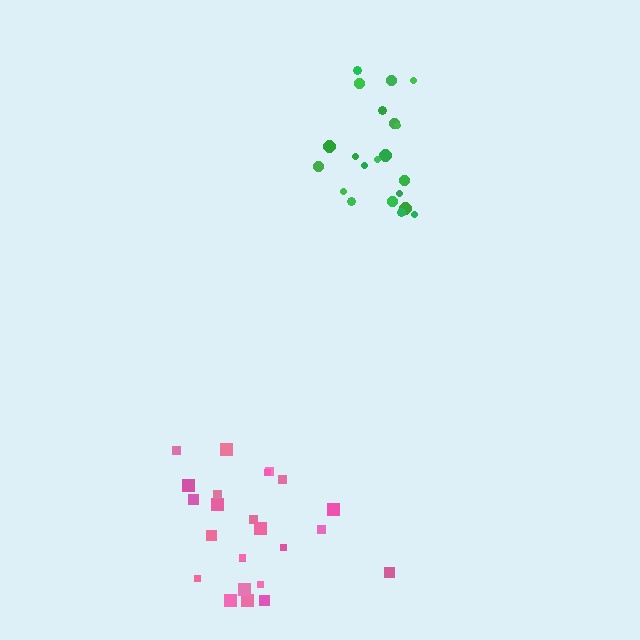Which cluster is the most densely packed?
Green.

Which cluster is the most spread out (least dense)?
Pink.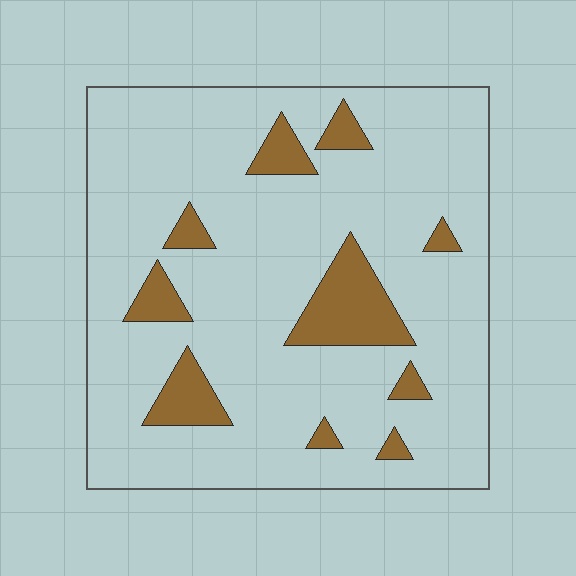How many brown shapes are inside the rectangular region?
10.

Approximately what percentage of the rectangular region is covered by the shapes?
Approximately 15%.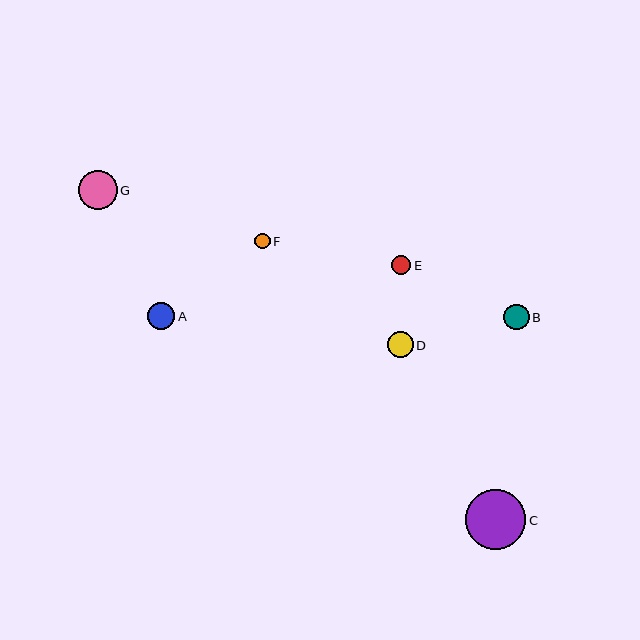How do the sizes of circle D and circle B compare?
Circle D and circle B are approximately the same size.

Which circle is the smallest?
Circle F is the smallest with a size of approximately 16 pixels.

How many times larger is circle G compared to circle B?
Circle G is approximately 1.5 times the size of circle B.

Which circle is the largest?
Circle C is the largest with a size of approximately 60 pixels.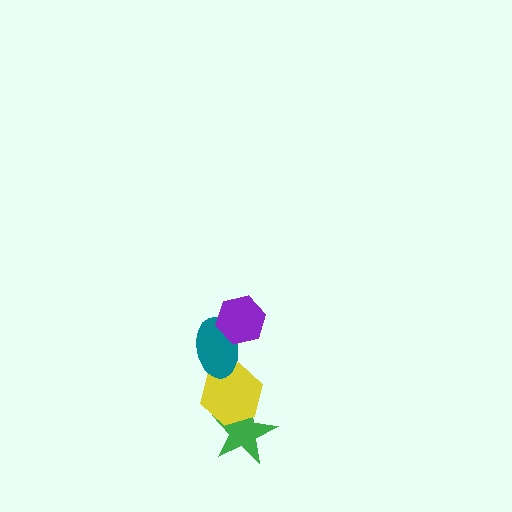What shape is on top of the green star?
The yellow hexagon is on top of the green star.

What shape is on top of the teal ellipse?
The purple hexagon is on top of the teal ellipse.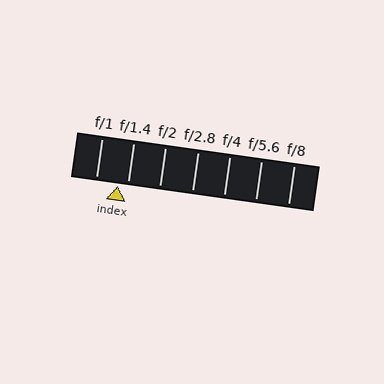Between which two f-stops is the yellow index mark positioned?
The index mark is between f/1 and f/1.4.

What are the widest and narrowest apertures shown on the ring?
The widest aperture shown is f/1 and the narrowest is f/8.